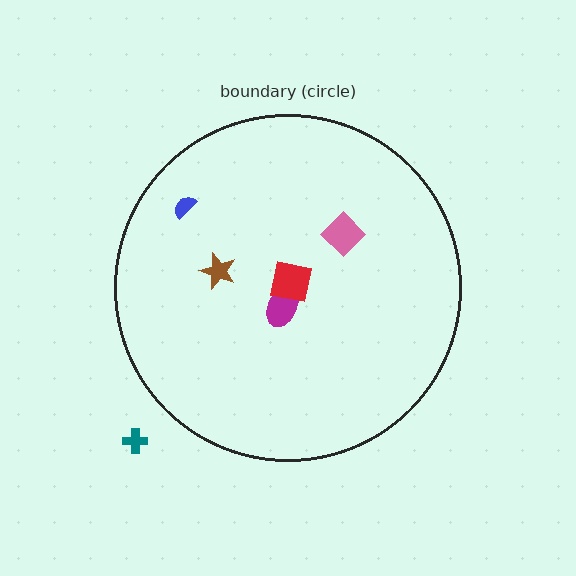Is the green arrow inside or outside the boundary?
Inside.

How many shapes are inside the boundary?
6 inside, 1 outside.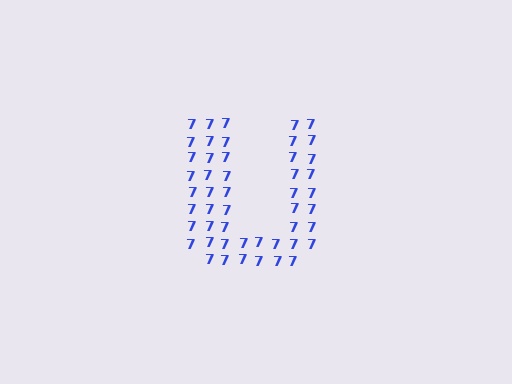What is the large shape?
The large shape is the letter U.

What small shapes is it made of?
It is made of small digit 7's.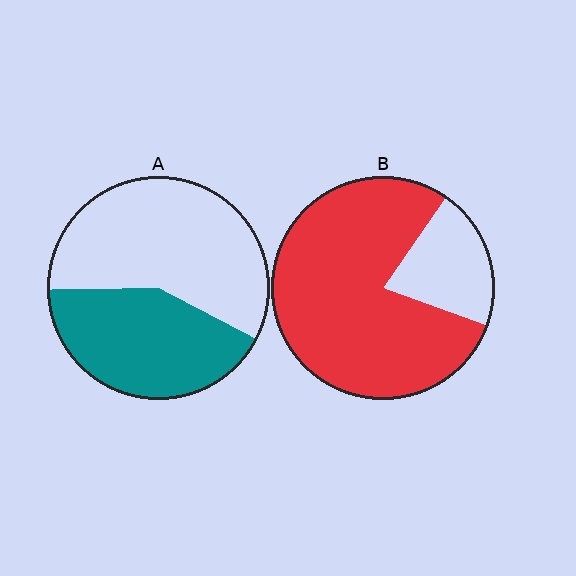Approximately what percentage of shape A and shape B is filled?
A is approximately 40% and B is approximately 80%.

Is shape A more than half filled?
No.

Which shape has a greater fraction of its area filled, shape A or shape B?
Shape B.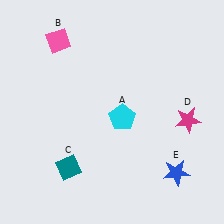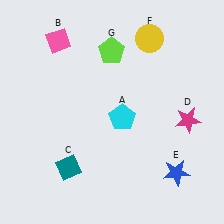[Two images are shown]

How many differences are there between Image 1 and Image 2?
There are 2 differences between the two images.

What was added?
A yellow circle (F), a lime pentagon (G) were added in Image 2.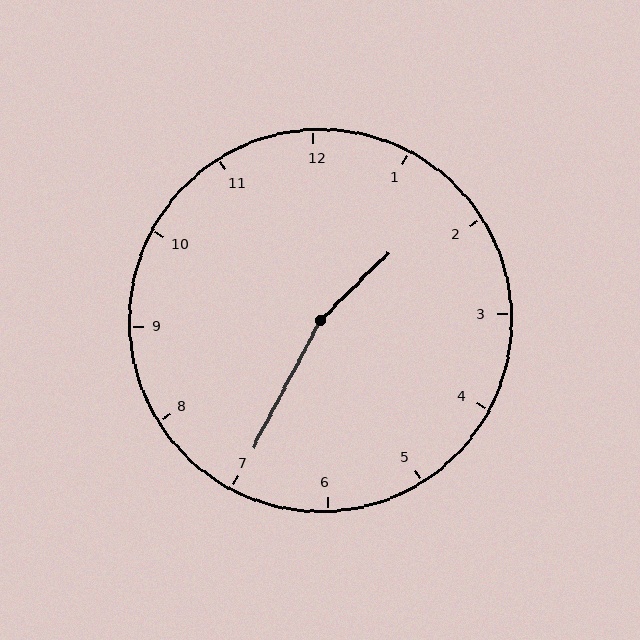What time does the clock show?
1:35.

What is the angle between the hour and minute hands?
Approximately 162 degrees.